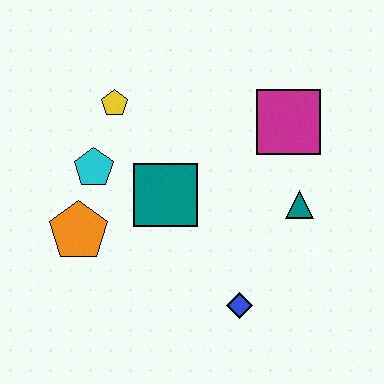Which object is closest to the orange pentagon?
The cyan pentagon is closest to the orange pentagon.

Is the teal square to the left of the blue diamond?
Yes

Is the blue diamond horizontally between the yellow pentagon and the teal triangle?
Yes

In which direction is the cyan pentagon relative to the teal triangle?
The cyan pentagon is to the left of the teal triangle.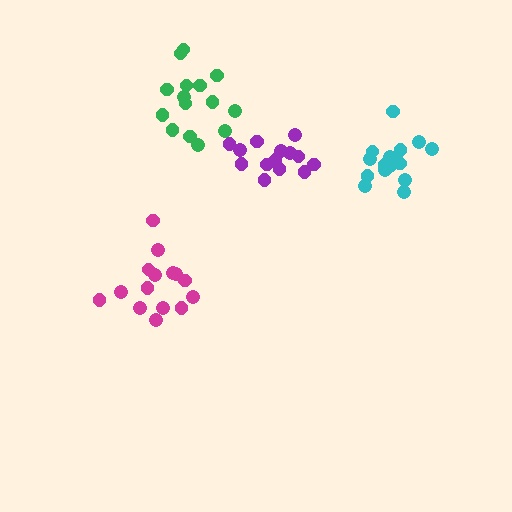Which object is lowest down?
The magenta cluster is bottommost.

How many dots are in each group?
Group 1: 14 dots, Group 2: 15 dots, Group 3: 16 dots, Group 4: 15 dots (60 total).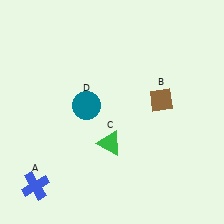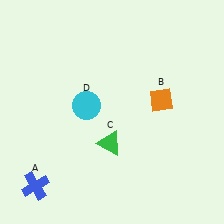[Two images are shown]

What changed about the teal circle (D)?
In Image 1, D is teal. In Image 2, it changed to cyan.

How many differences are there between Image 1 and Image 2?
There are 2 differences between the two images.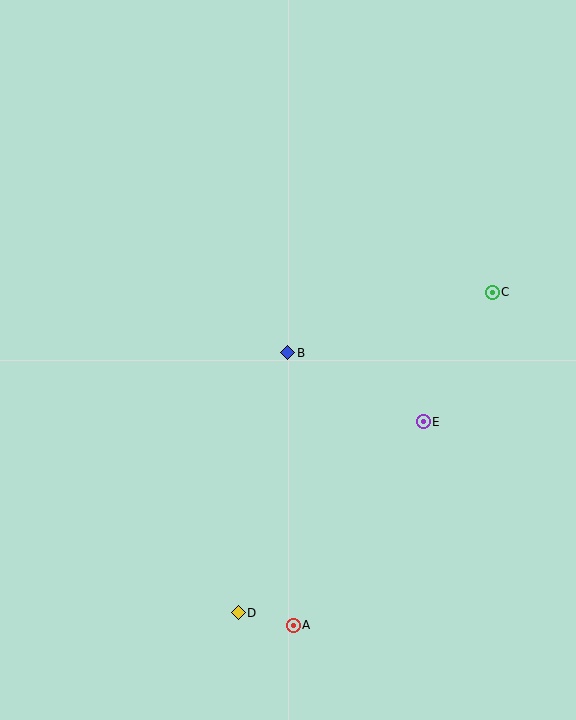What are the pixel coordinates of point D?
Point D is at (238, 613).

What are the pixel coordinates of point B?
Point B is at (288, 353).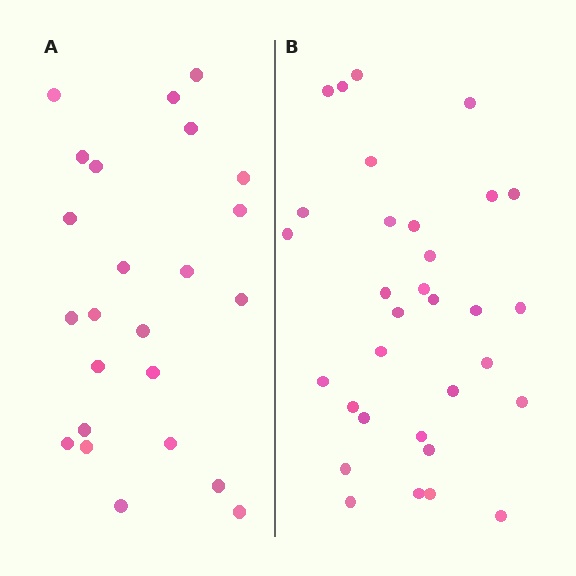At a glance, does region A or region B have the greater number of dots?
Region B (the right region) has more dots.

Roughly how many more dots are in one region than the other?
Region B has roughly 8 or so more dots than region A.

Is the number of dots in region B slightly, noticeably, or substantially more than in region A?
Region B has noticeably more, but not dramatically so. The ratio is roughly 1.3 to 1.